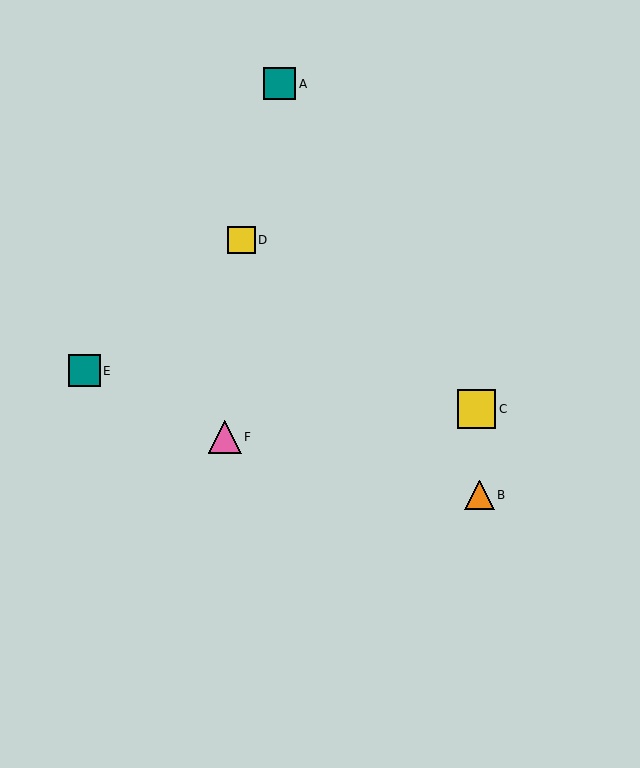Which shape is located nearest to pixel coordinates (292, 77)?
The teal square (labeled A) at (280, 84) is nearest to that location.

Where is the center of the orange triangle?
The center of the orange triangle is at (480, 495).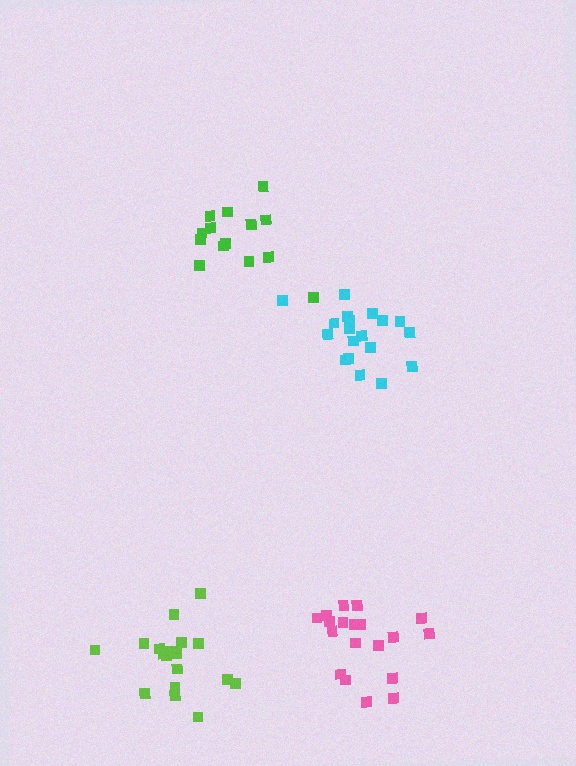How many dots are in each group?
Group 1: 19 dots, Group 2: 14 dots, Group 3: 18 dots, Group 4: 19 dots (70 total).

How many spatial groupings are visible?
There are 4 spatial groupings.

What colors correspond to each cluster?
The clusters are colored: cyan, green, lime, pink.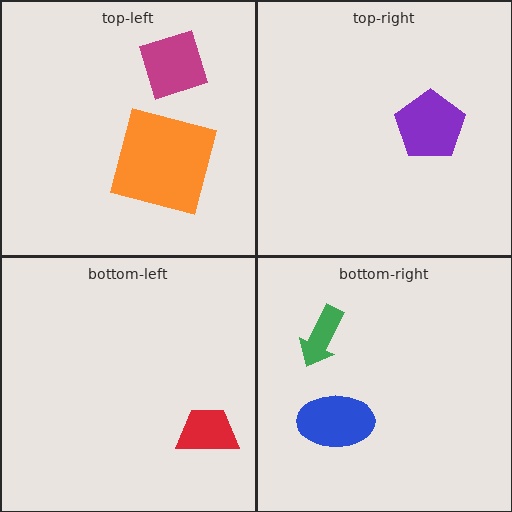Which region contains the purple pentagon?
The top-right region.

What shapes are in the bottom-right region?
The green arrow, the blue ellipse.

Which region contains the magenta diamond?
The top-left region.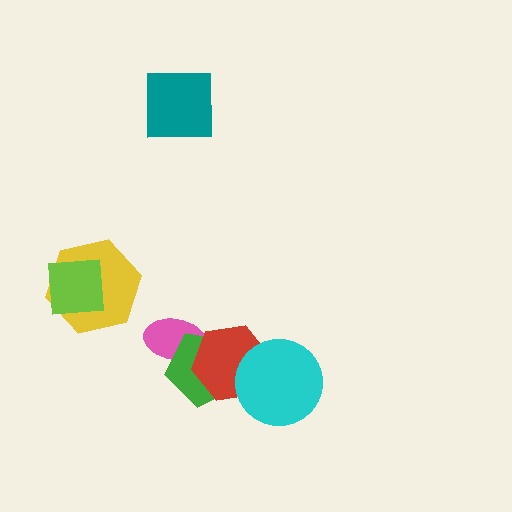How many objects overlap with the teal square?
0 objects overlap with the teal square.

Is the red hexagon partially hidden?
Yes, it is partially covered by another shape.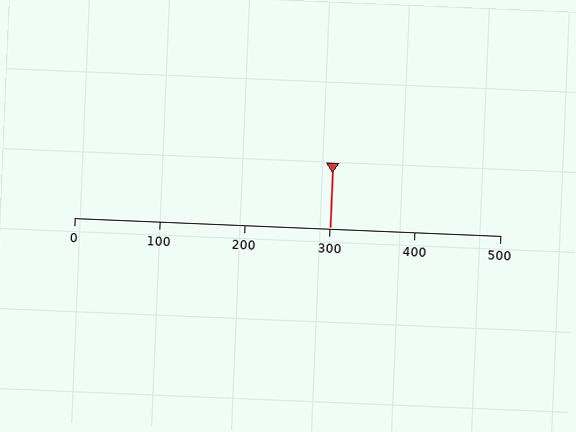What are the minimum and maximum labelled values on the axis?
The axis runs from 0 to 500.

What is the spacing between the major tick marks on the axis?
The major ticks are spaced 100 apart.